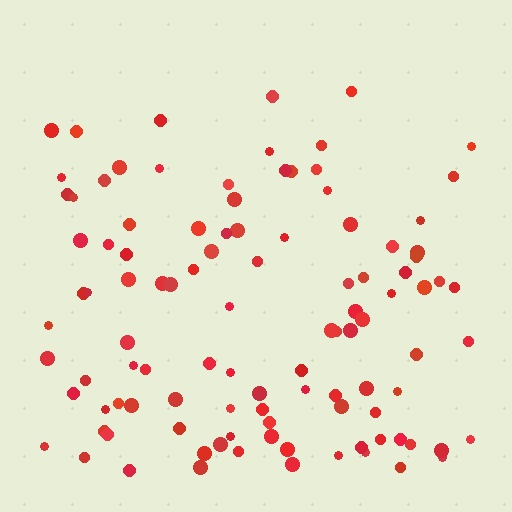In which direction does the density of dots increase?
From top to bottom, with the bottom side densest.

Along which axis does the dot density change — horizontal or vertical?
Vertical.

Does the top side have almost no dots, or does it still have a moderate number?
Still a moderate number, just noticeably fewer than the bottom.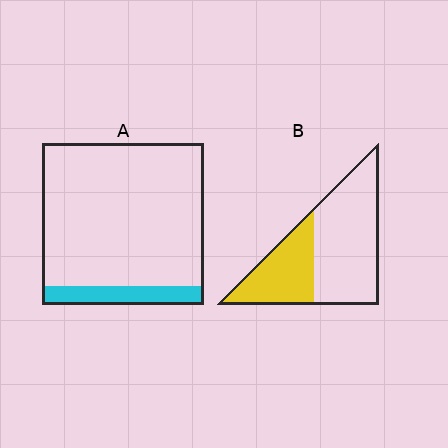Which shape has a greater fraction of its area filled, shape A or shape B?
Shape B.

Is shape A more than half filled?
No.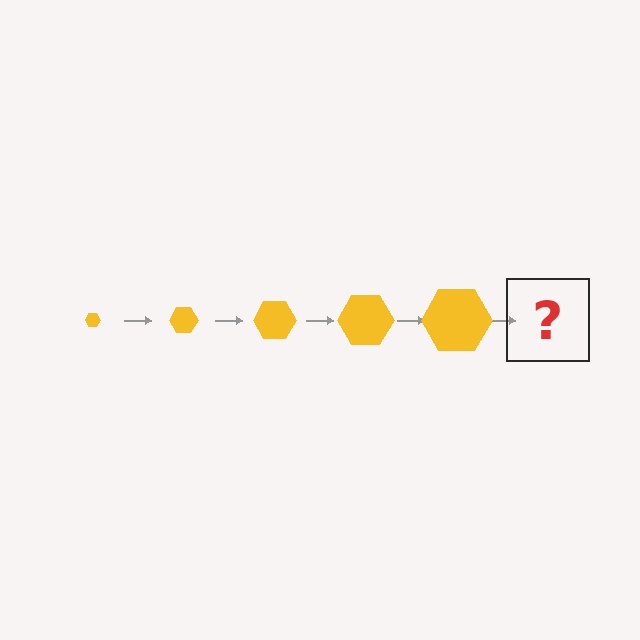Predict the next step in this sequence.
The next step is a yellow hexagon, larger than the previous one.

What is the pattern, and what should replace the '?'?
The pattern is that the hexagon gets progressively larger each step. The '?' should be a yellow hexagon, larger than the previous one.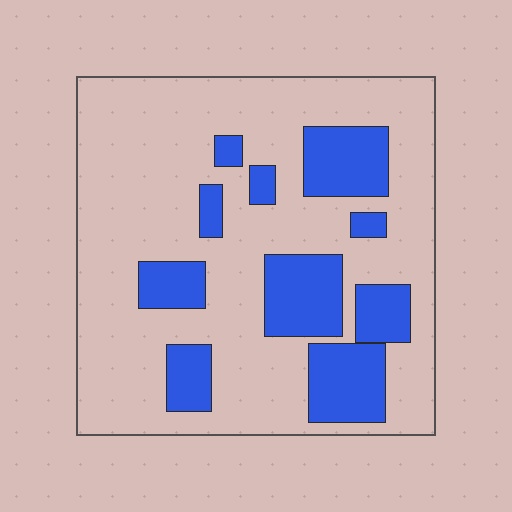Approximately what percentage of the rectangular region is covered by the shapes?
Approximately 25%.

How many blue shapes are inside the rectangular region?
10.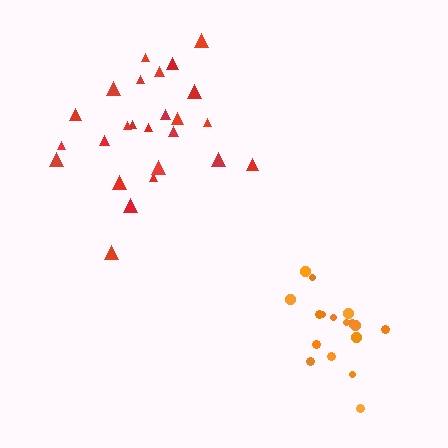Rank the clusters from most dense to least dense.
orange, red.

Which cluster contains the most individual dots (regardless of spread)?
Red (25).